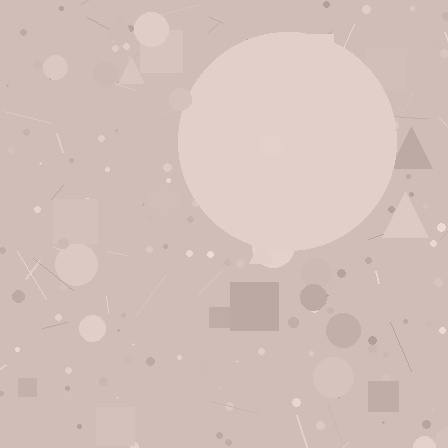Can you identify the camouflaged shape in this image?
The camouflaged shape is a circle.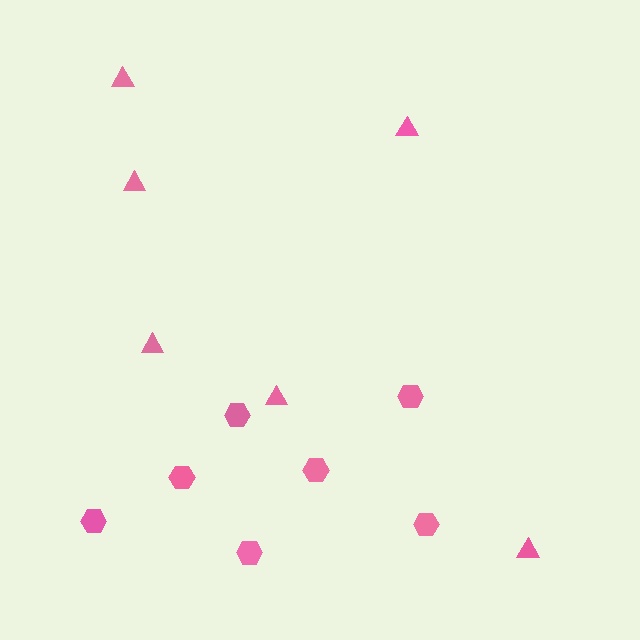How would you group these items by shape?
There are 2 groups: one group of hexagons (7) and one group of triangles (6).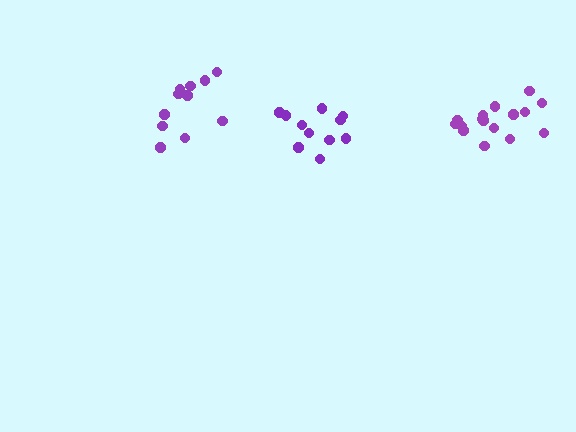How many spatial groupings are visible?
There are 3 spatial groupings.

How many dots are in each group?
Group 1: 16 dots, Group 2: 11 dots, Group 3: 12 dots (39 total).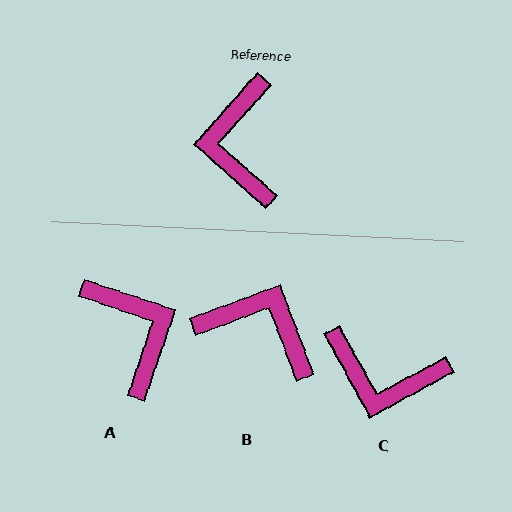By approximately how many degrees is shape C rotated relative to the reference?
Approximately 70 degrees counter-clockwise.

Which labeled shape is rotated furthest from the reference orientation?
A, about 157 degrees away.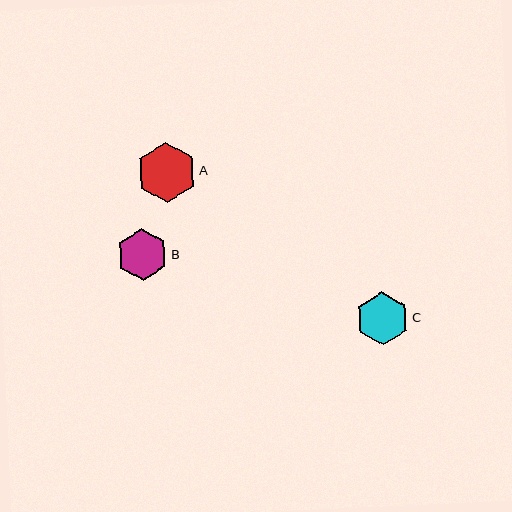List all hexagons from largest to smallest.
From largest to smallest: A, C, B.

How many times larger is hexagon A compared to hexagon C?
Hexagon A is approximately 1.1 times the size of hexagon C.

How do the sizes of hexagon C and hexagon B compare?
Hexagon C and hexagon B are approximately the same size.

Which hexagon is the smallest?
Hexagon B is the smallest with a size of approximately 51 pixels.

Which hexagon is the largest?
Hexagon A is the largest with a size of approximately 60 pixels.